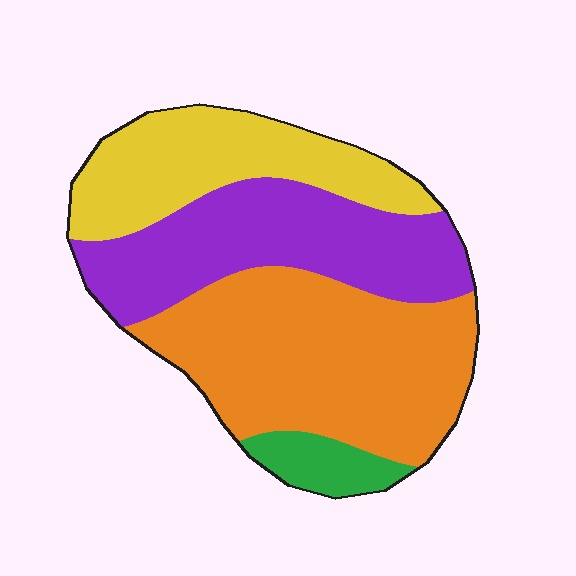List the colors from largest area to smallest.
From largest to smallest: orange, purple, yellow, green.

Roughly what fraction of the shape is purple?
Purple covers 30% of the shape.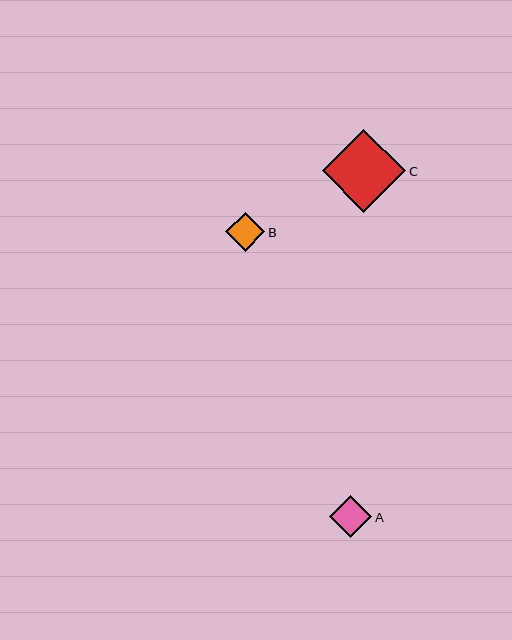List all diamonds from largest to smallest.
From largest to smallest: C, A, B.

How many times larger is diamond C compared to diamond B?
Diamond C is approximately 2.1 times the size of diamond B.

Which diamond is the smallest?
Diamond B is the smallest with a size of approximately 39 pixels.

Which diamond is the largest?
Diamond C is the largest with a size of approximately 83 pixels.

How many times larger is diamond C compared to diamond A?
Diamond C is approximately 2.0 times the size of diamond A.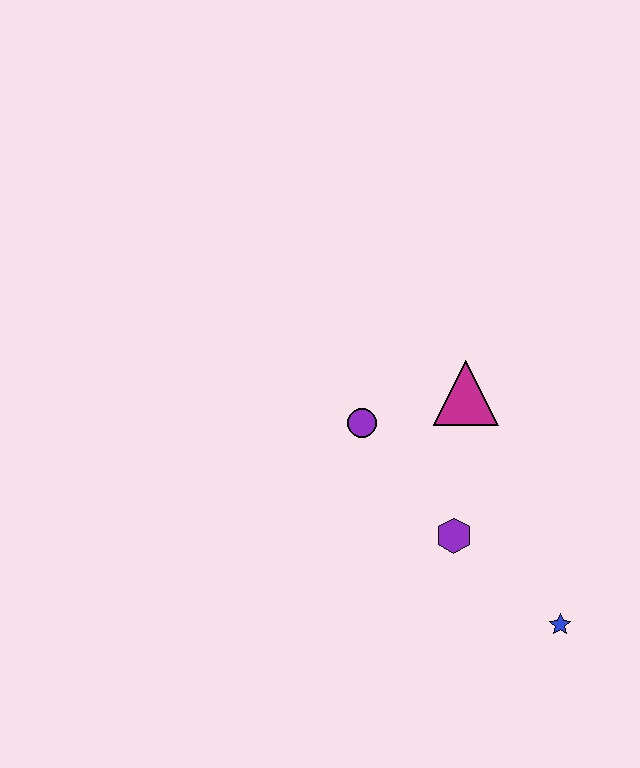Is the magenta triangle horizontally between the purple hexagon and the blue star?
Yes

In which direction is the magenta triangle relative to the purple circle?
The magenta triangle is to the right of the purple circle.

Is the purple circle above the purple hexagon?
Yes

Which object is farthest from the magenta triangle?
The blue star is farthest from the magenta triangle.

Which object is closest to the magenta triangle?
The purple circle is closest to the magenta triangle.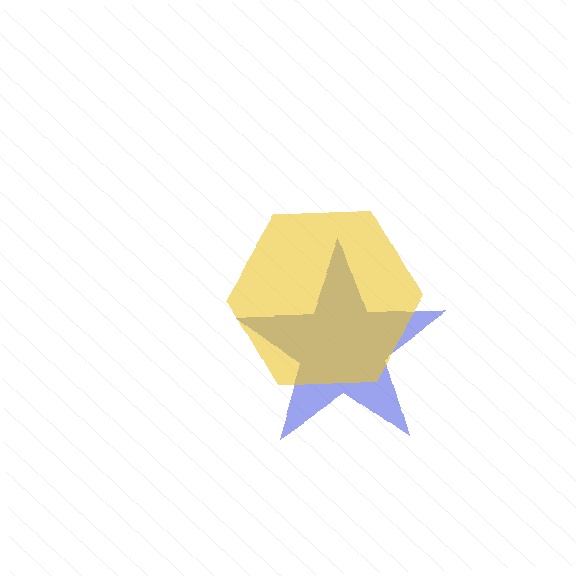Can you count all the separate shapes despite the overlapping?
Yes, there are 2 separate shapes.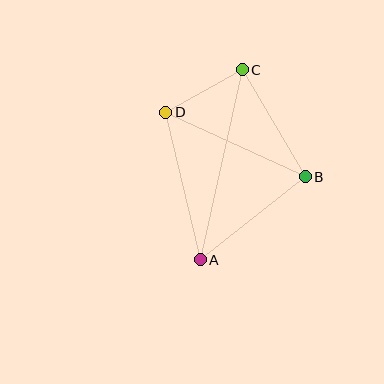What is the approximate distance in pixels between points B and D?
The distance between B and D is approximately 153 pixels.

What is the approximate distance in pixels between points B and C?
The distance between B and C is approximately 124 pixels.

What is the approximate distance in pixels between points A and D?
The distance between A and D is approximately 152 pixels.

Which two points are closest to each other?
Points C and D are closest to each other.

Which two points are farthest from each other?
Points A and C are farthest from each other.